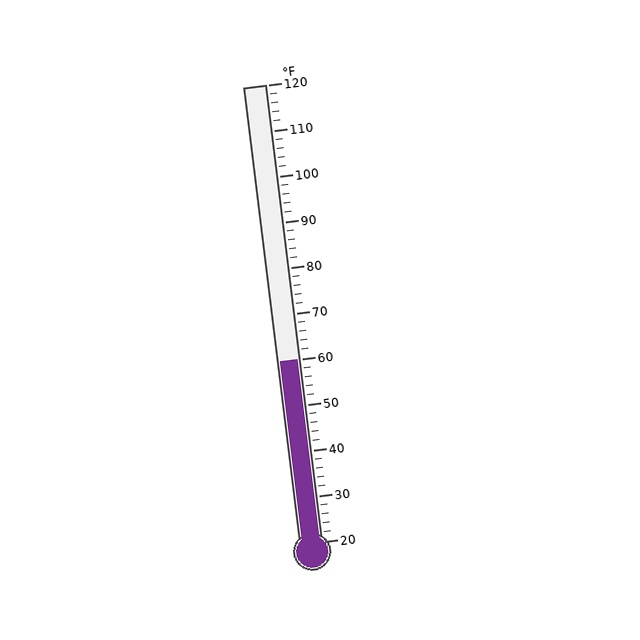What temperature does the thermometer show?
The thermometer shows approximately 60°F.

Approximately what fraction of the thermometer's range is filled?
The thermometer is filled to approximately 40% of its range.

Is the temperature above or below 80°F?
The temperature is below 80°F.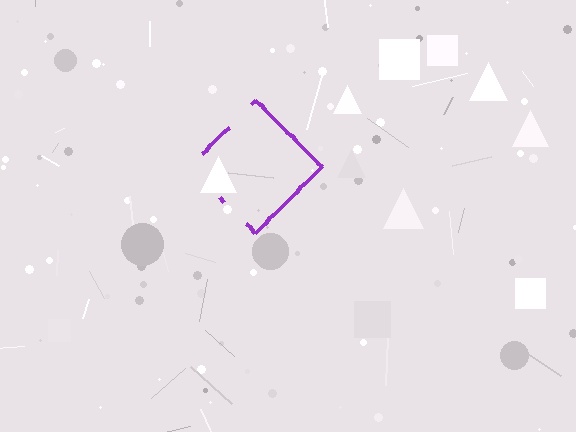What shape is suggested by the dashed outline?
The dashed outline suggests a diamond.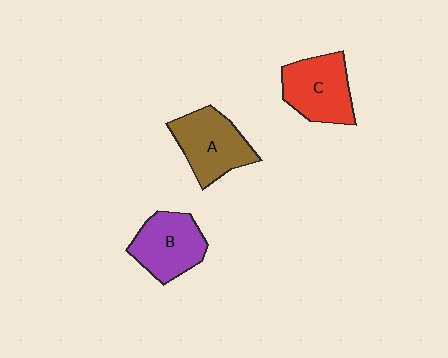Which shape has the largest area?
Shape A (brown).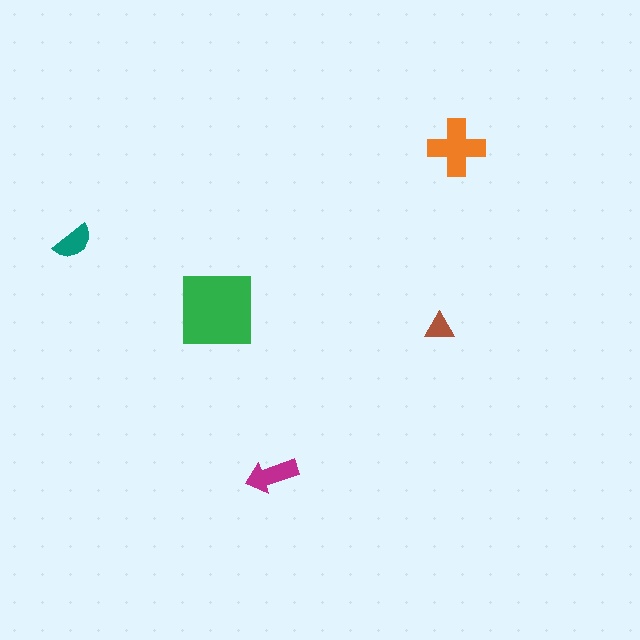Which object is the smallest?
The brown triangle.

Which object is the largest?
The green square.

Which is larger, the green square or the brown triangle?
The green square.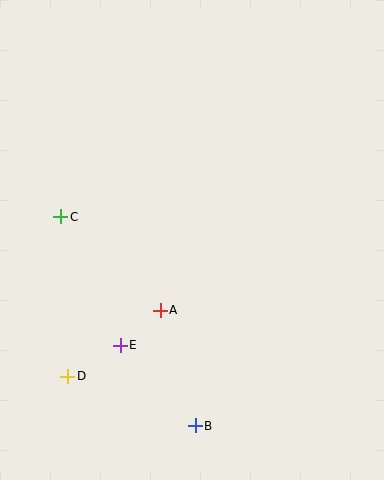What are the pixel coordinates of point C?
Point C is at (61, 217).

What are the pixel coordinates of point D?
Point D is at (68, 376).